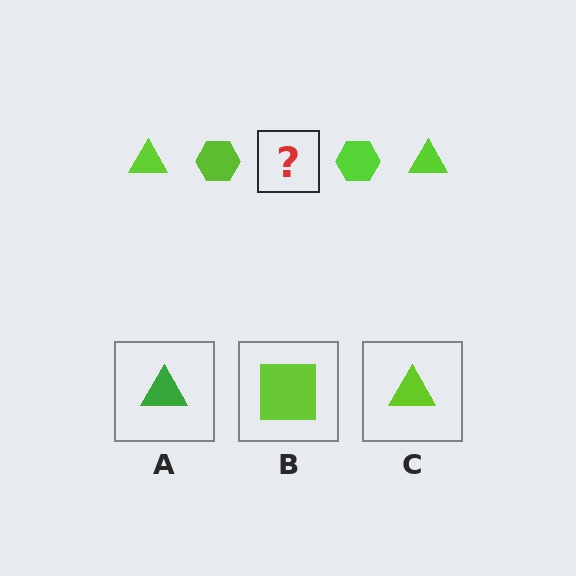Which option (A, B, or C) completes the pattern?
C.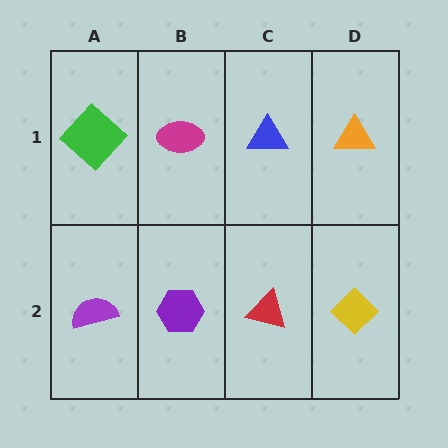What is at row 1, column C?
A blue triangle.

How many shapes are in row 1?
4 shapes.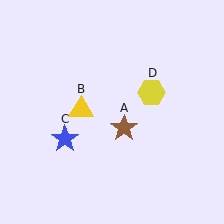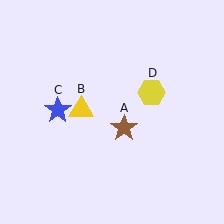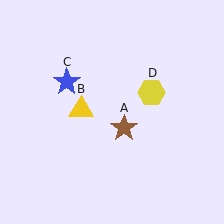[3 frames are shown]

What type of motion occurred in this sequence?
The blue star (object C) rotated clockwise around the center of the scene.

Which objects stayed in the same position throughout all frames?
Brown star (object A) and yellow triangle (object B) and yellow hexagon (object D) remained stationary.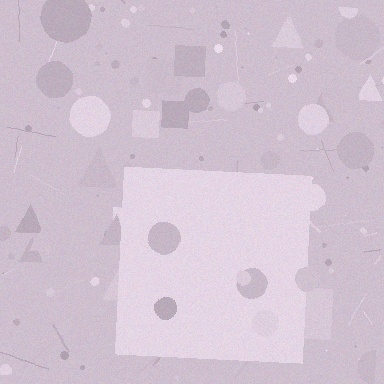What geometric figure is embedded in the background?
A square is embedded in the background.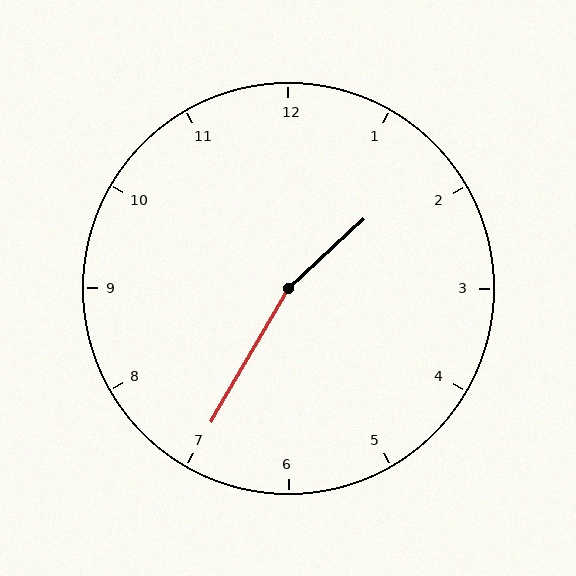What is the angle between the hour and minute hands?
Approximately 162 degrees.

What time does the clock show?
1:35.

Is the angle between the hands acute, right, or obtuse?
It is obtuse.